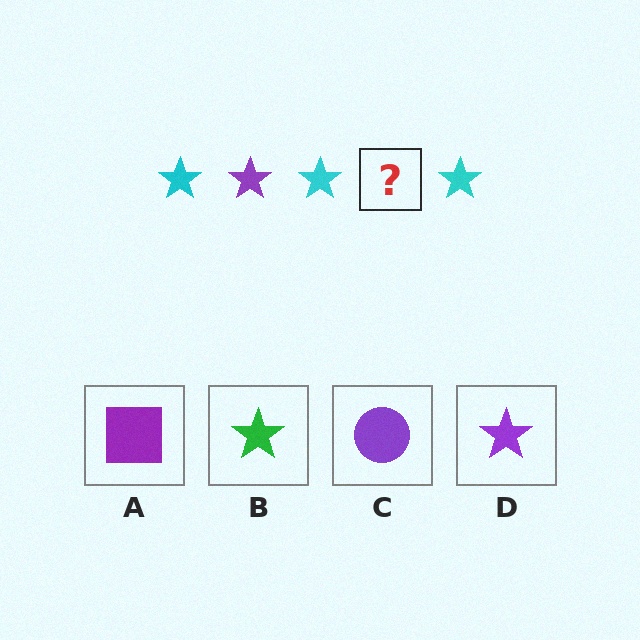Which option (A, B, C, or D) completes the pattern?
D.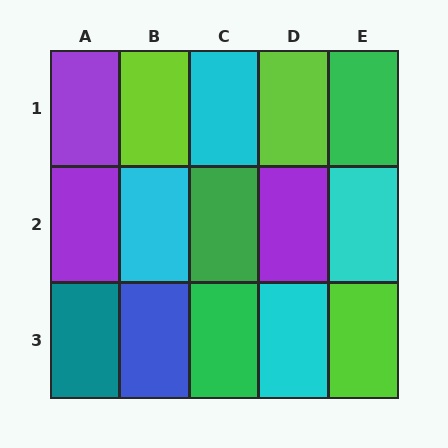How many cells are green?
3 cells are green.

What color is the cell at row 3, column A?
Teal.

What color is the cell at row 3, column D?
Cyan.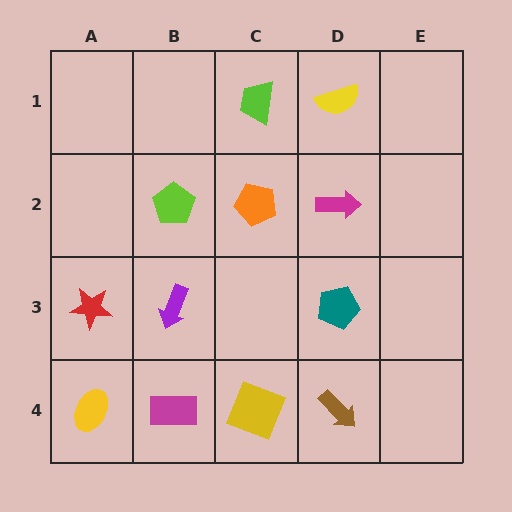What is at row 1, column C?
A lime trapezoid.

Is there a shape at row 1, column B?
No, that cell is empty.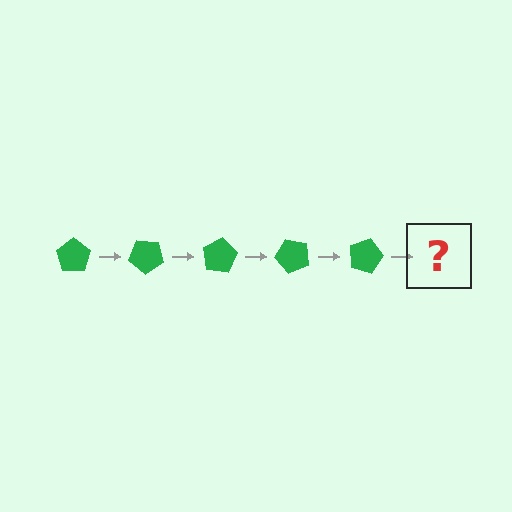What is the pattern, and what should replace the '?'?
The pattern is that the pentagon rotates 40 degrees each step. The '?' should be a green pentagon rotated 200 degrees.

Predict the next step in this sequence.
The next step is a green pentagon rotated 200 degrees.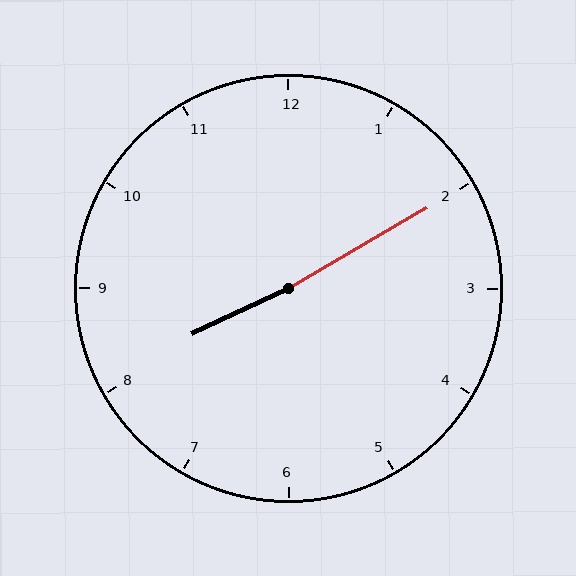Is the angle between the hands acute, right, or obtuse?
It is obtuse.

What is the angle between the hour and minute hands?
Approximately 175 degrees.